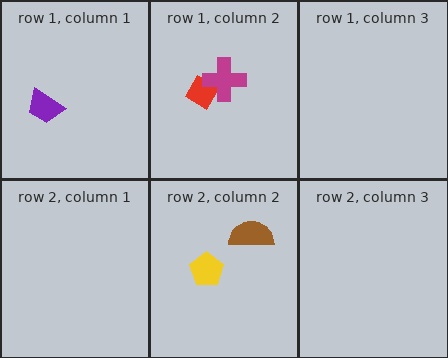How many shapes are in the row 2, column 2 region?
2.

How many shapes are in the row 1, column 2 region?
2.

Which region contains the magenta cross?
The row 1, column 2 region.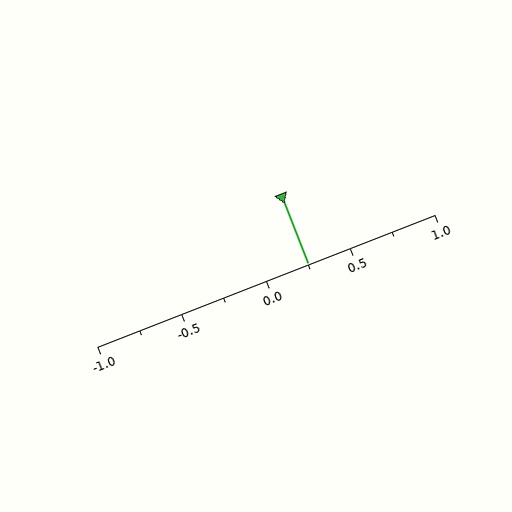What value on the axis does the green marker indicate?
The marker indicates approximately 0.25.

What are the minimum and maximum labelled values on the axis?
The axis runs from -1.0 to 1.0.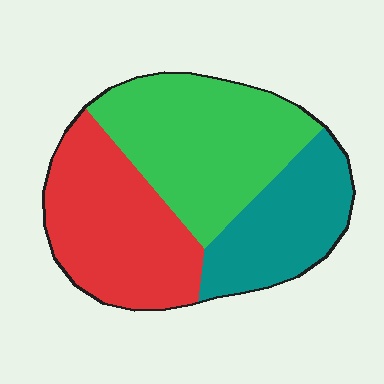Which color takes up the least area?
Teal, at roughly 25%.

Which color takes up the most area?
Green, at roughly 40%.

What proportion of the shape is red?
Red takes up between a quarter and a half of the shape.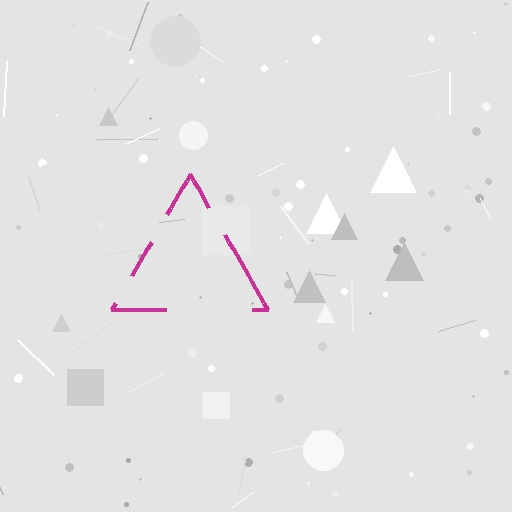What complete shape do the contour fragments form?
The contour fragments form a triangle.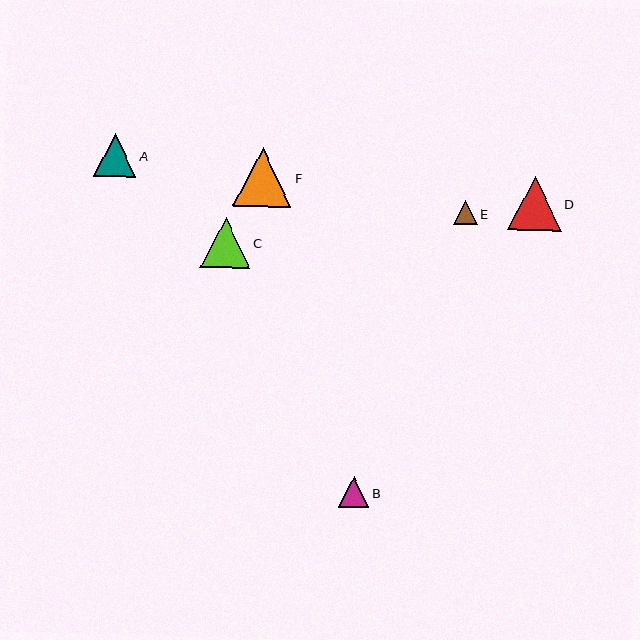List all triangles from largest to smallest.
From largest to smallest: F, D, C, A, B, E.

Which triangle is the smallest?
Triangle E is the smallest with a size of approximately 24 pixels.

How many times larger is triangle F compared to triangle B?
Triangle F is approximately 1.9 times the size of triangle B.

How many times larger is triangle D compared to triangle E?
Triangle D is approximately 2.3 times the size of triangle E.